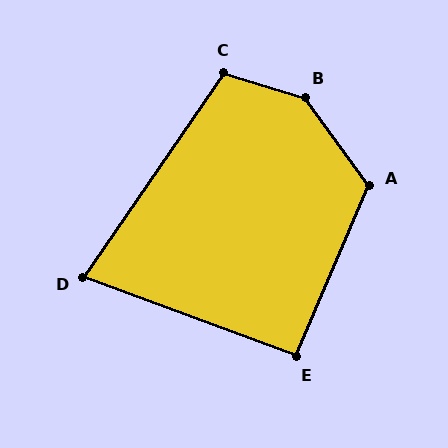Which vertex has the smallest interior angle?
D, at approximately 76 degrees.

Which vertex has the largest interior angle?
B, at approximately 142 degrees.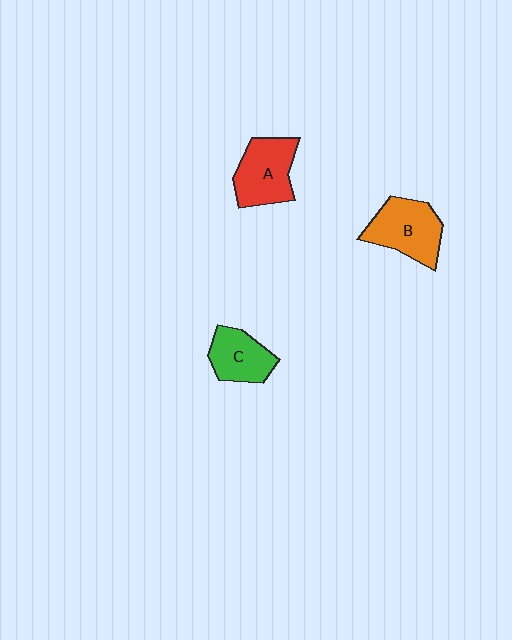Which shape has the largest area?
Shape B (orange).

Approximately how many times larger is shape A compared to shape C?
Approximately 1.3 times.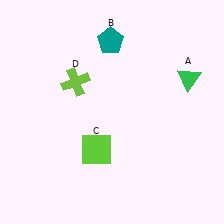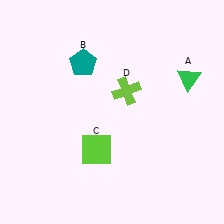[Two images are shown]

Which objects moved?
The objects that moved are: the teal pentagon (B), the lime cross (D).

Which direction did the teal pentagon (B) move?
The teal pentagon (B) moved left.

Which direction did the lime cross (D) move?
The lime cross (D) moved right.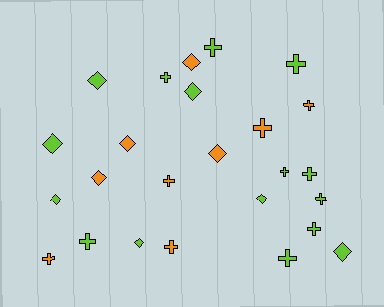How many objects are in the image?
There are 25 objects.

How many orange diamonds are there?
There are 4 orange diamonds.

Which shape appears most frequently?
Cross, with 14 objects.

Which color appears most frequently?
Lime, with 16 objects.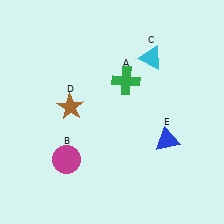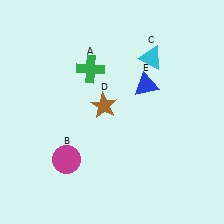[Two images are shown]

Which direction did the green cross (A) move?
The green cross (A) moved left.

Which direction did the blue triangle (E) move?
The blue triangle (E) moved up.